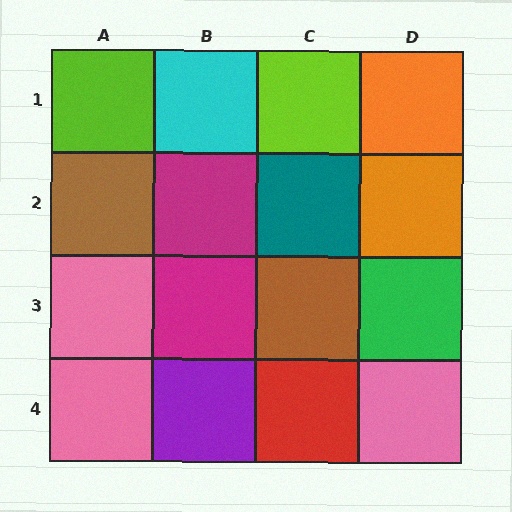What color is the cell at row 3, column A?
Pink.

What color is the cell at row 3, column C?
Brown.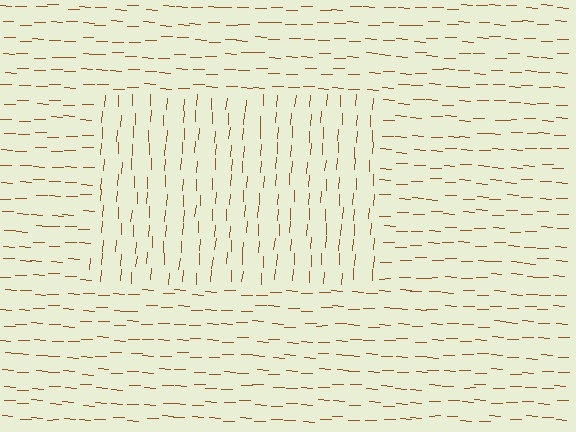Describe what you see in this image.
The image is filled with small brown line segments. A rectangle region in the image has lines oriented differently from the surrounding lines, creating a visible texture boundary.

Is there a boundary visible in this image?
Yes, there is a texture boundary formed by a change in line orientation.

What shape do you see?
I see a rectangle.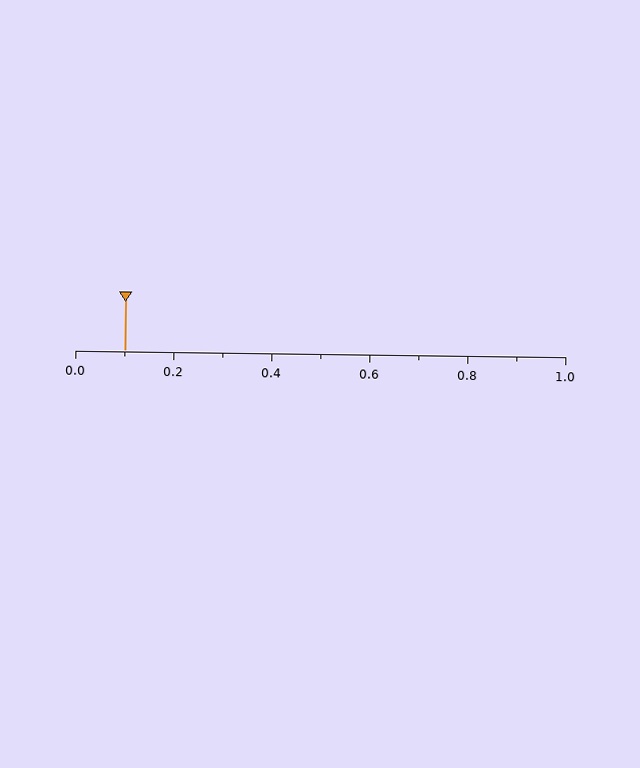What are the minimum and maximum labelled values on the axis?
The axis runs from 0.0 to 1.0.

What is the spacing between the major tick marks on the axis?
The major ticks are spaced 0.2 apart.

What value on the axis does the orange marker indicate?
The marker indicates approximately 0.1.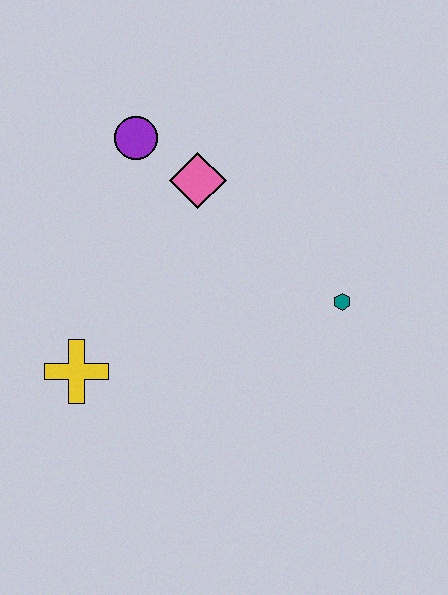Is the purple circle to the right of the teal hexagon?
No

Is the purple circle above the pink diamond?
Yes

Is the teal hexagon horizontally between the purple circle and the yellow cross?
No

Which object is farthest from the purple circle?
The teal hexagon is farthest from the purple circle.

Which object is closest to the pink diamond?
The purple circle is closest to the pink diamond.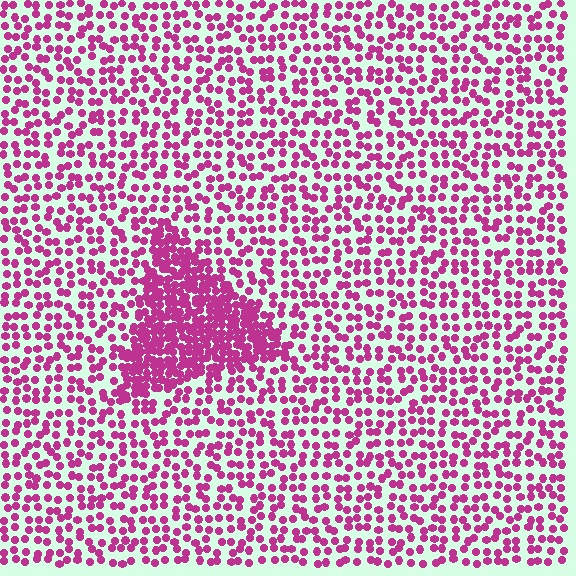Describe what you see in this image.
The image contains small magenta elements arranged at two different densities. A triangle-shaped region is visible where the elements are more densely packed than the surrounding area.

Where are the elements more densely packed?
The elements are more densely packed inside the triangle boundary.